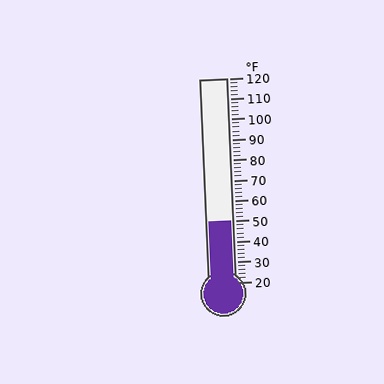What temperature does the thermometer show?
The thermometer shows approximately 50°F.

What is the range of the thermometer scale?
The thermometer scale ranges from 20°F to 120°F.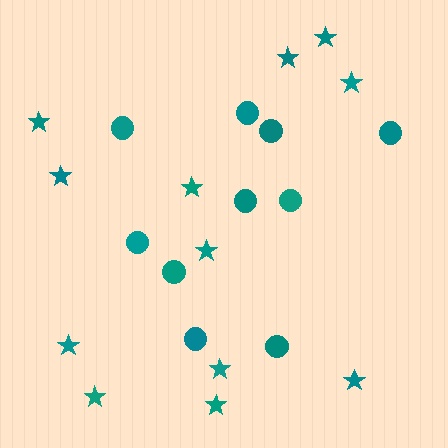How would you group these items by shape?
There are 2 groups: one group of stars (12) and one group of circles (10).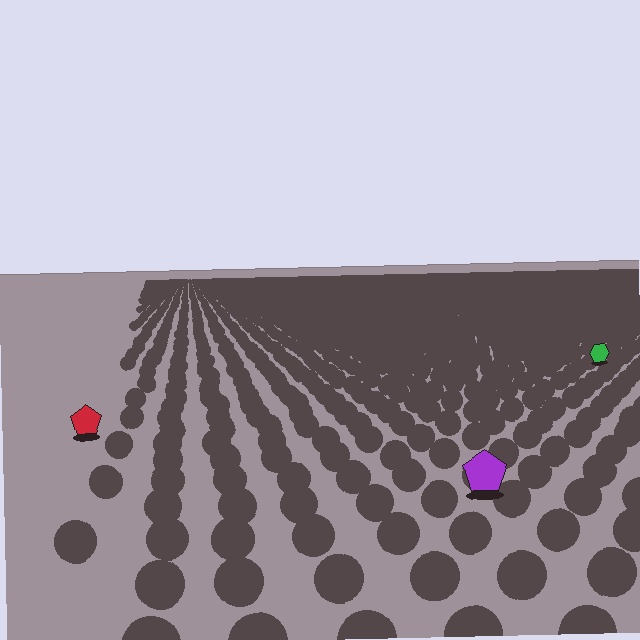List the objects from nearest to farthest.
From nearest to farthest: the purple pentagon, the red pentagon, the green hexagon.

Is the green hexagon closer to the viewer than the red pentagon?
No. The red pentagon is closer — you can tell from the texture gradient: the ground texture is coarser near it.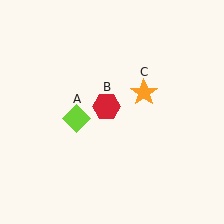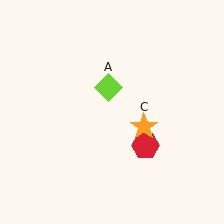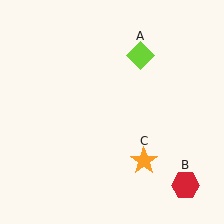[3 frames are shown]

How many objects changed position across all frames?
3 objects changed position: lime diamond (object A), red hexagon (object B), orange star (object C).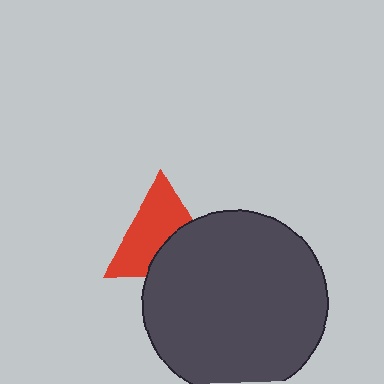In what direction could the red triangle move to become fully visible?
The red triangle could move up. That would shift it out from behind the dark gray circle entirely.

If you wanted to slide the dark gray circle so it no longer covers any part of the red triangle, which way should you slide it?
Slide it down — that is the most direct way to separate the two shapes.